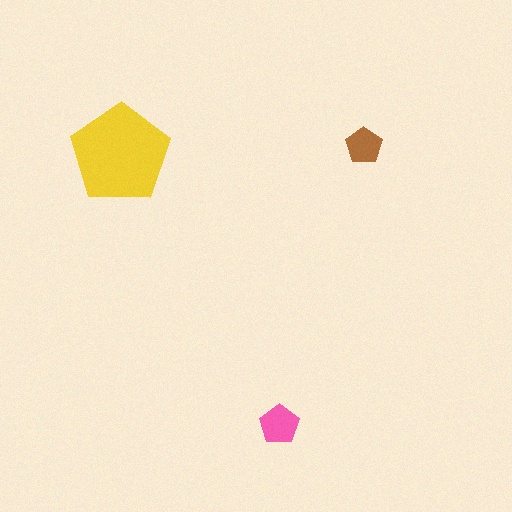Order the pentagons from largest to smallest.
the yellow one, the pink one, the brown one.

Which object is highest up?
The brown pentagon is topmost.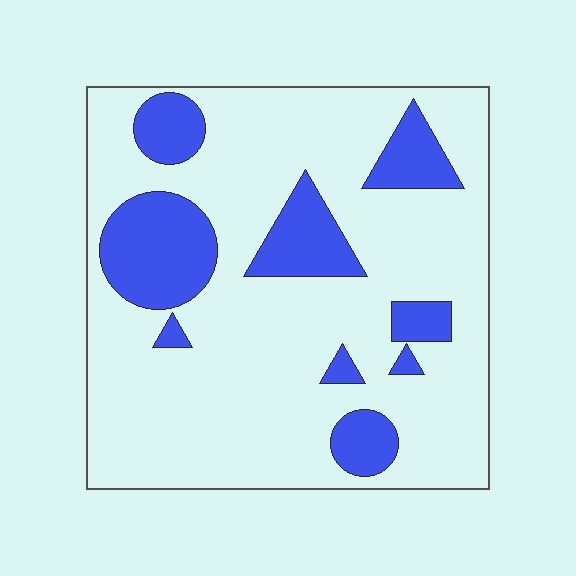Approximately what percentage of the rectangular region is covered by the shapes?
Approximately 20%.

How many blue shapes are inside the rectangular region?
9.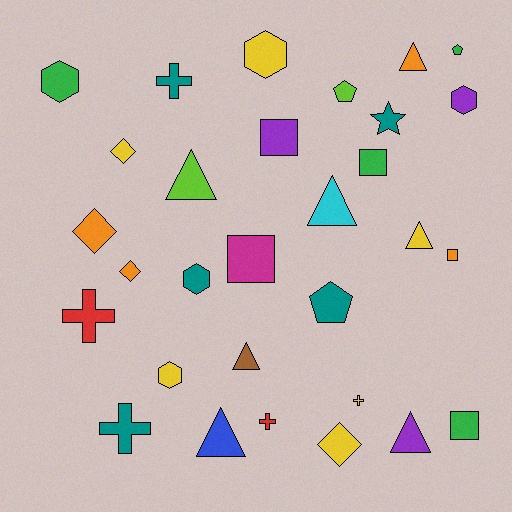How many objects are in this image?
There are 30 objects.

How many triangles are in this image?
There are 7 triangles.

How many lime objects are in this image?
There are 2 lime objects.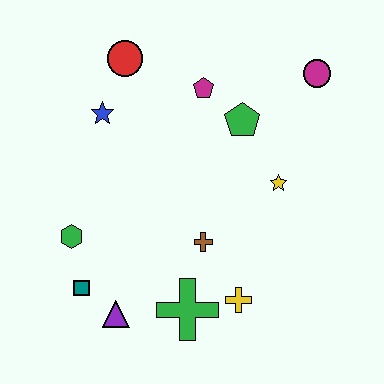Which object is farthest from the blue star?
The yellow cross is farthest from the blue star.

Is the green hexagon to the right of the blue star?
No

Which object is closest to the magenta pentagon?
The green pentagon is closest to the magenta pentagon.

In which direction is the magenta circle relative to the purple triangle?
The magenta circle is above the purple triangle.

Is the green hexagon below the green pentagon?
Yes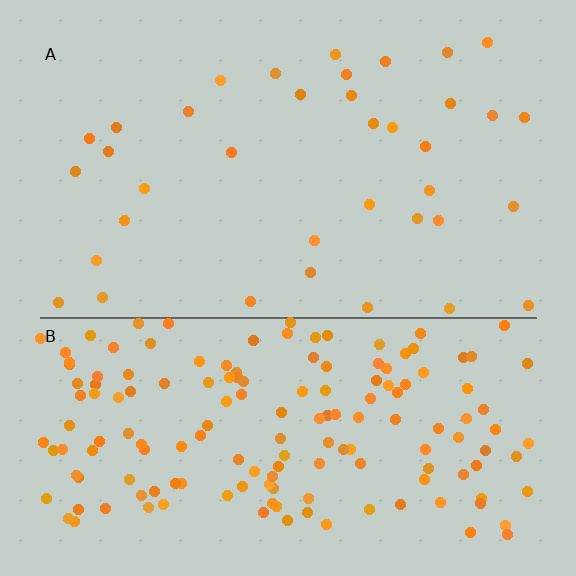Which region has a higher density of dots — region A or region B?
B (the bottom).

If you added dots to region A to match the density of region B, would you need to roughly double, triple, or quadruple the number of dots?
Approximately quadruple.